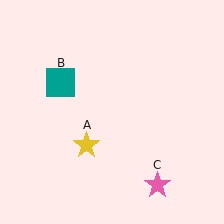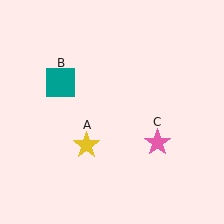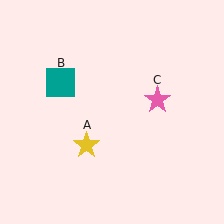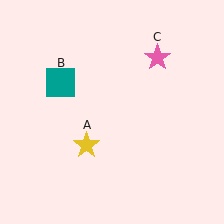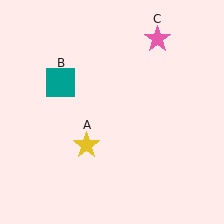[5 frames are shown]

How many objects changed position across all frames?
1 object changed position: pink star (object C).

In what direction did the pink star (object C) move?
The pink star (object C) moved up.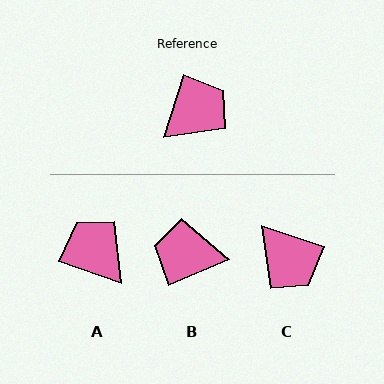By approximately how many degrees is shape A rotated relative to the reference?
Approximately 88 degrees counter-clockwise.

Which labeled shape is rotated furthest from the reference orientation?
B, about 132 degrees away.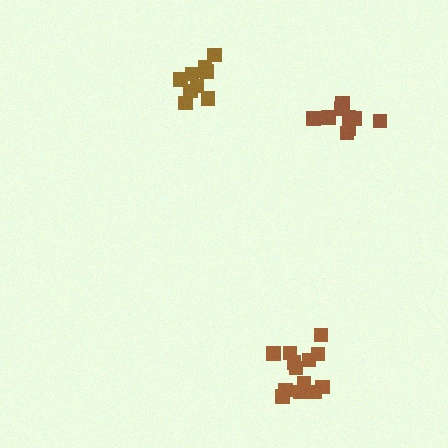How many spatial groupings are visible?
There are 3 spatial groupings.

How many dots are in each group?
Group 1: 10 dots, Group 2: 9 dots, Group 3: 14 dots (33 total).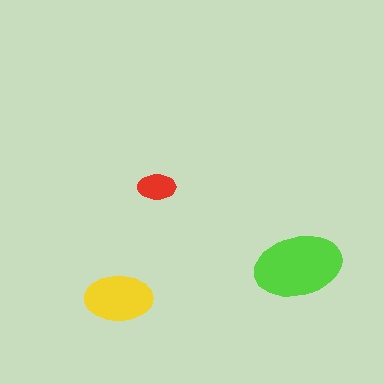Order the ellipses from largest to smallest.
the lime one, the yellow one, the red one.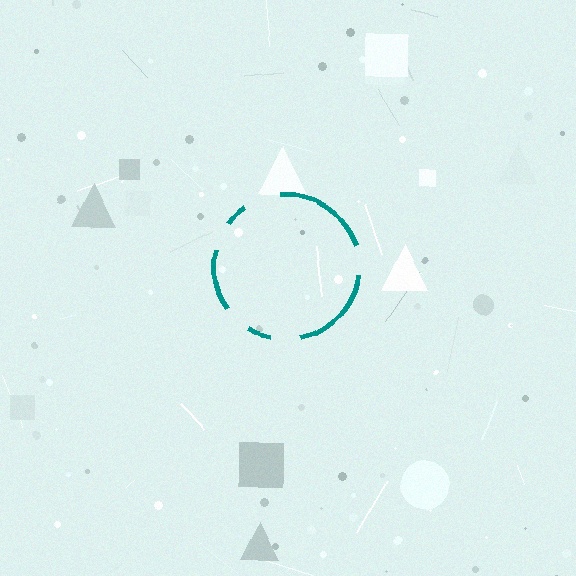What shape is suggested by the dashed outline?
The dashed outline suggests a circle.